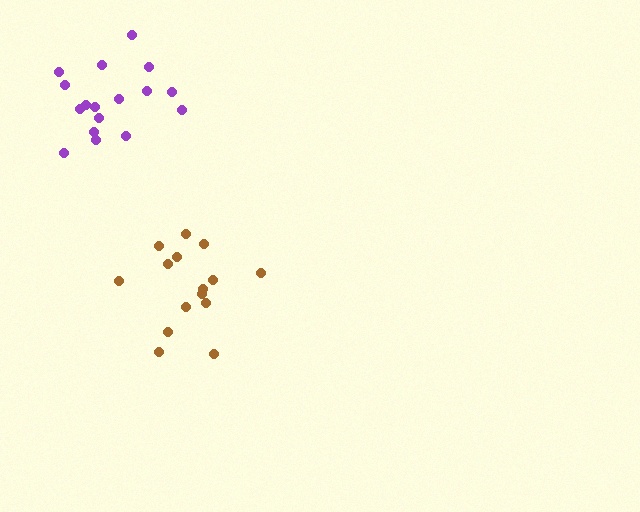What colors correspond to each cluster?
The clusters are colored: brown, purple.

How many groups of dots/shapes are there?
There are 2 groups.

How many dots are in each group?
Group 1: 15 dots, Group 2: 17 dots (32 total).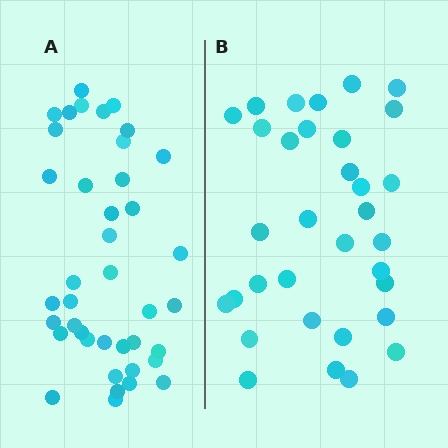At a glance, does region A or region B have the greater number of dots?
Region A (the left region) has more dots.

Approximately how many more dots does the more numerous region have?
Region A has roughly 8 or so more dots than region B.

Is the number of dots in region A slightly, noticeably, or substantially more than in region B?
Region A has only slightly more — the two regions are fairly close. The ratio is roughly 1.2 to 1.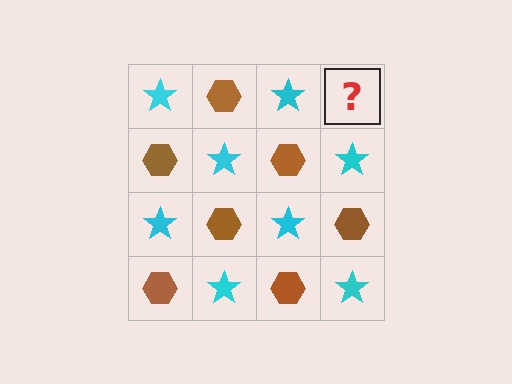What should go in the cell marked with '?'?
The missing cell should contain a brown hexagon.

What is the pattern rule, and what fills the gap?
The rule is that it alternates cyan star and brown hexagon in a checkerboard pattern. The gap should be filled with a brown hexagon.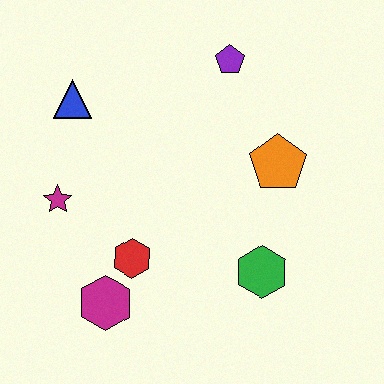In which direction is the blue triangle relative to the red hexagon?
The blue triangle is above the red hexagon.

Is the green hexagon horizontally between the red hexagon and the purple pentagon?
No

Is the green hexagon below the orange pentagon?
Yes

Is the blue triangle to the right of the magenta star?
Yes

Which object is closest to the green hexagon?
The orange pentagon is closest to the green hexagon.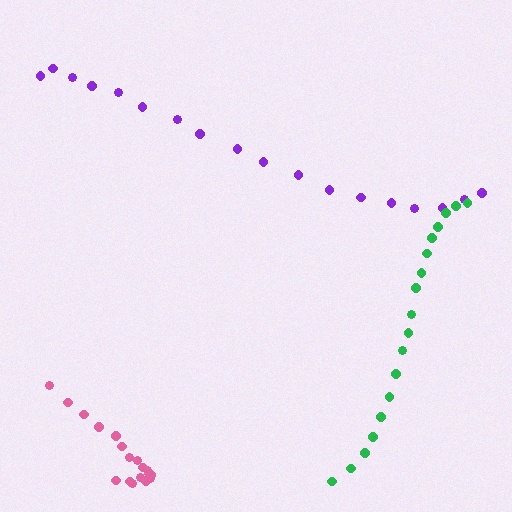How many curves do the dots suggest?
There are 3 distinct paths.